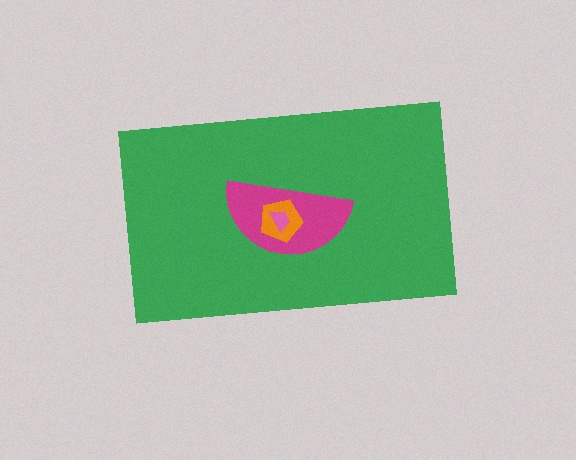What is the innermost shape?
The pink trapezoid.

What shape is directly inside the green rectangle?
The magenta semicircle.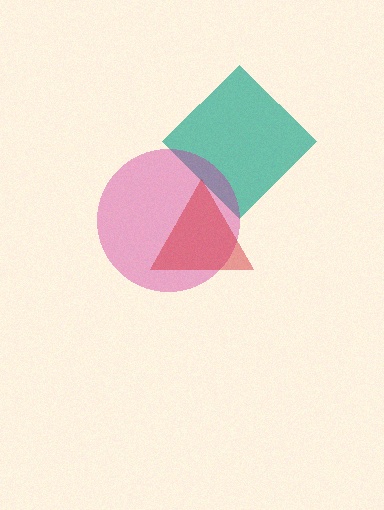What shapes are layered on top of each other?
The layered shapes are: a teal diamond, a magenta circle, a red triangle.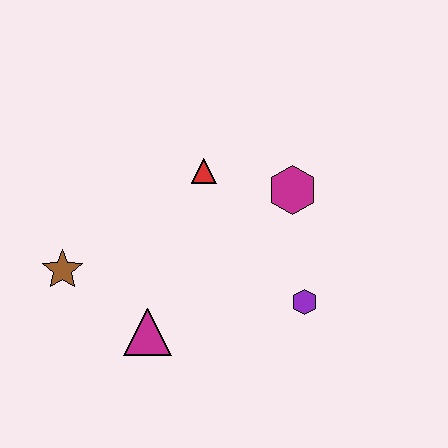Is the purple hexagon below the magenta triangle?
No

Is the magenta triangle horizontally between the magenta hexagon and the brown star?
Yes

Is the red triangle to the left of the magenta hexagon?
Yes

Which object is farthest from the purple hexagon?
The brown star is farthest from the purple hexagon.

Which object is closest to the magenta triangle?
The brown star is closest to the magenta triangle.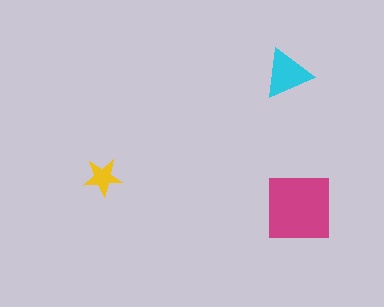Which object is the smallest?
The yellow star.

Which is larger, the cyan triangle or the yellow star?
The cyan triangle.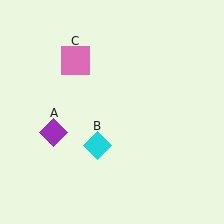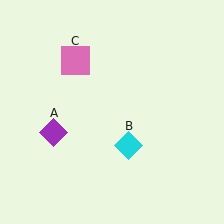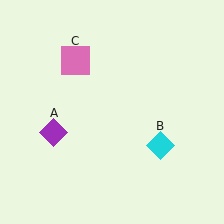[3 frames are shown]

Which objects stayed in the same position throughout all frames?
Purple diamond (object A) and pink square (object C) remained stationary.